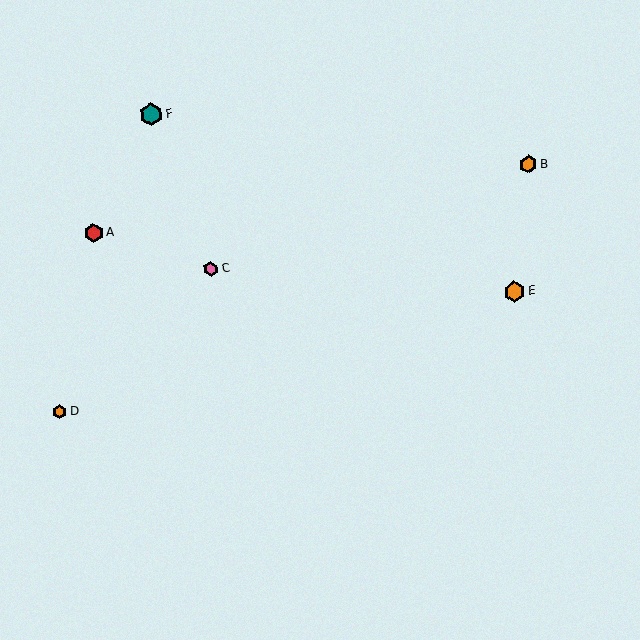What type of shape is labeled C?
Shape C is a pink hexagon.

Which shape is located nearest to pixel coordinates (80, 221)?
The red hexagon (labeled A) at (94, 233) is nearest to that location.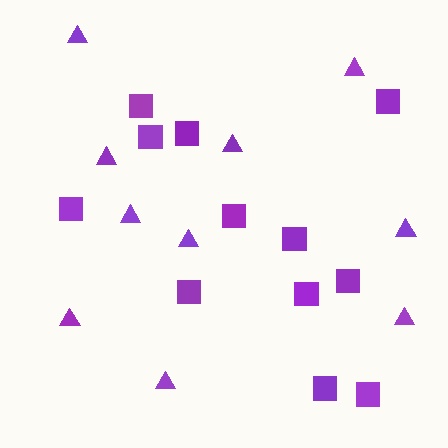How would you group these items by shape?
There are 2 groups: one group of triangles (10) and one group of squares (12).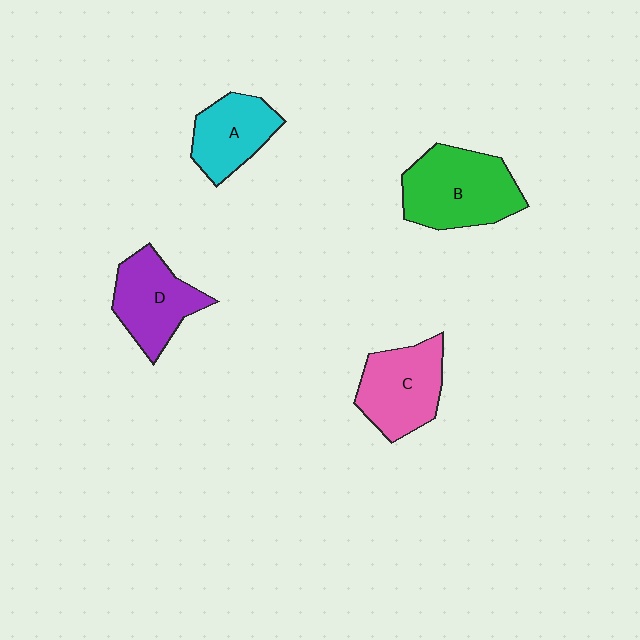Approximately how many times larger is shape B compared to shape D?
Approximately 1.3 times.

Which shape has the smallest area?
Shape A (cyan).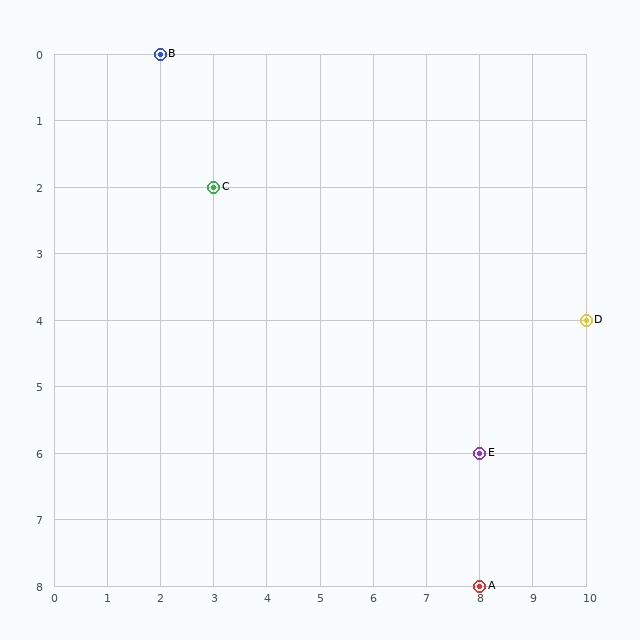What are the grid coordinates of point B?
Point B is at grid coordinates (2, 0).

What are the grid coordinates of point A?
Point A is at grid coordinates (8, 8).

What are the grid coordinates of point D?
Point D is at grid coordinates (10, 4).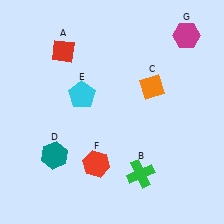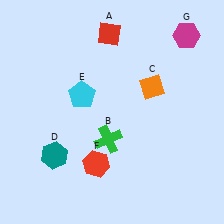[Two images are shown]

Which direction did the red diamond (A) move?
The red diamond (A) moved right.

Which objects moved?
The objects that moved are: the red diamond (A), the green cross (B).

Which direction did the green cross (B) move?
The green cross (B) moved up.